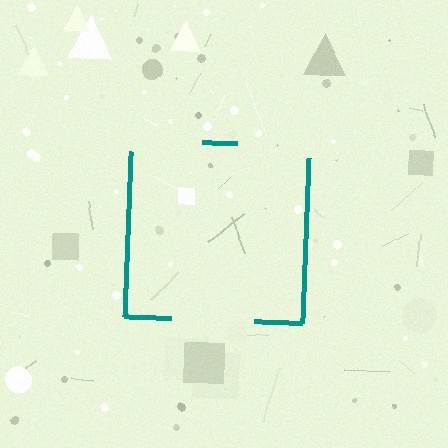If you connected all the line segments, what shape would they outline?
They would outline a square.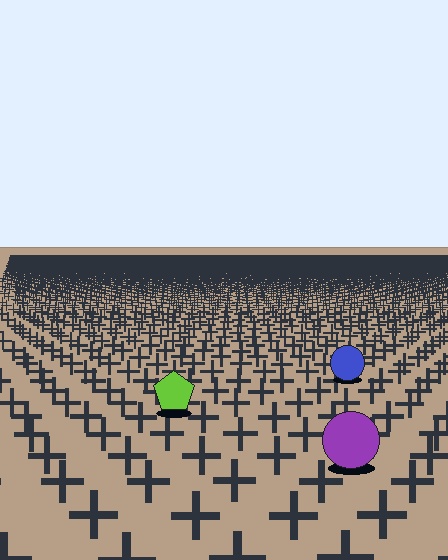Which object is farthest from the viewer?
The blue circle is farthest from the viewer. It appears smaller and the ground texture around it is denser.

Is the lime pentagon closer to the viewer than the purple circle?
No. The purple circle is closer — you can tell from the texture gradient: the ground texture is coarser near it.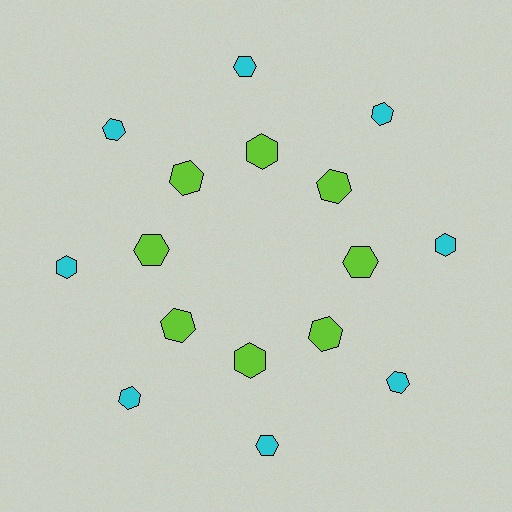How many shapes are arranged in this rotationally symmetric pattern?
There are 16 shapes, arranged in 8 groups of 2.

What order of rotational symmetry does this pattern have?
This pattern has 8-fold rotational symmetry.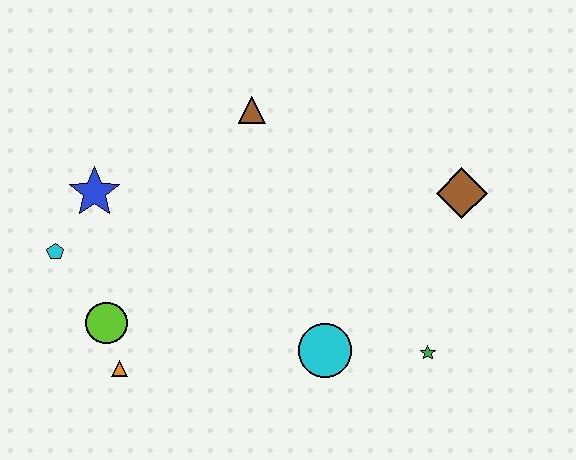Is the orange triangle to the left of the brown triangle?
Yes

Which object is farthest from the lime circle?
The brown diamond is farthest from the lime circle.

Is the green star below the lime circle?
Yes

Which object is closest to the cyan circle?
The green star is closest to the cyan circle.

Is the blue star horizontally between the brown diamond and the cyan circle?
No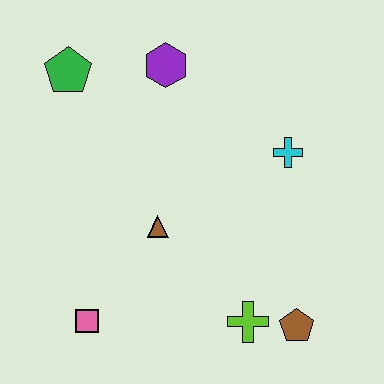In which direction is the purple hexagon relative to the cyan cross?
The purple hexagon is to the left of the cyan cross.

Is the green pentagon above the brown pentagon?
Yes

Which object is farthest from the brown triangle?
The green pentagon is farthest from the brown triangle.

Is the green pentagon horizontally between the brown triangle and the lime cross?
No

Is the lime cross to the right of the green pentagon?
Yes